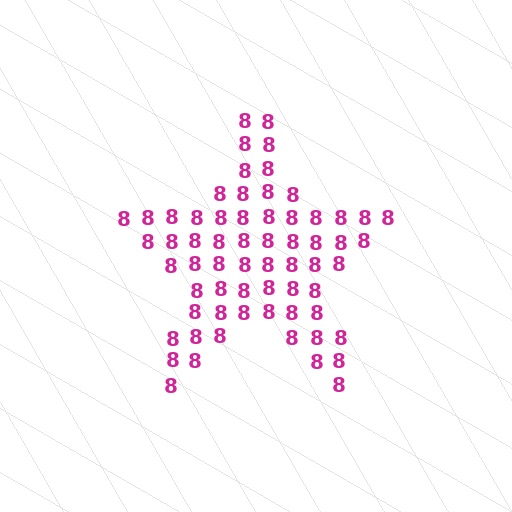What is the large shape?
The large shape is a star.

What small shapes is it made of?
It is made of small digit 8's.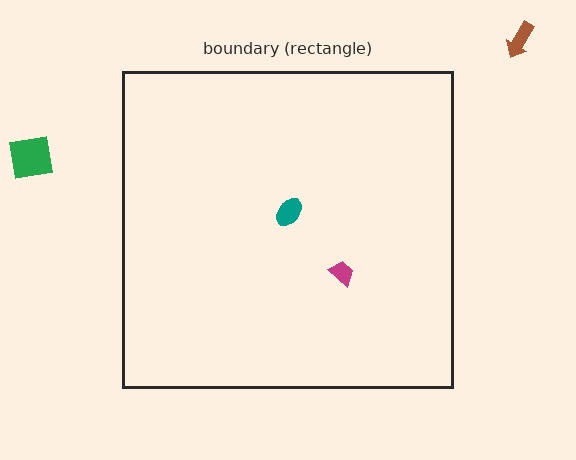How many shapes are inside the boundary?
2 inside, 2 outside.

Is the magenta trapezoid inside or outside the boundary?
Inside.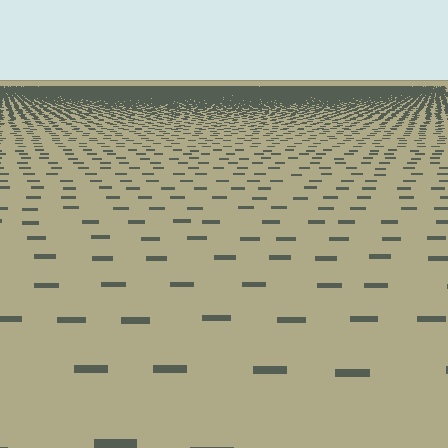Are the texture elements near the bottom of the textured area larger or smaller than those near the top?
Larger. Near the bottom, elements are closer to the viewer and appear at a bigger on-screen size.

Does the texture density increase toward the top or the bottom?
Density increases toward the top.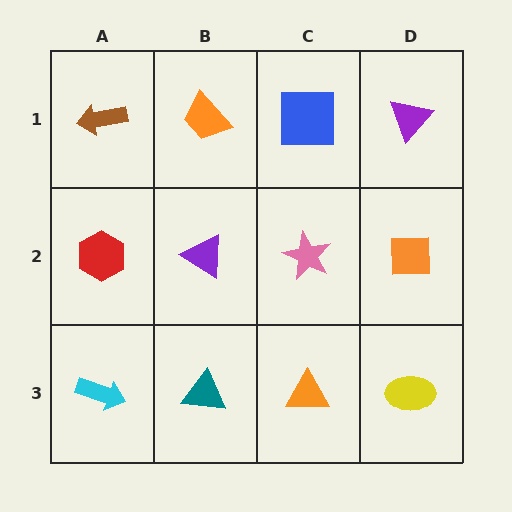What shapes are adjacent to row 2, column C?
A blue square (row 1, column C), an orange triangle (row 3, column C), a purple triangle (row 2, column B), an orange square (row 2, column D).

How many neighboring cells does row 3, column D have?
2.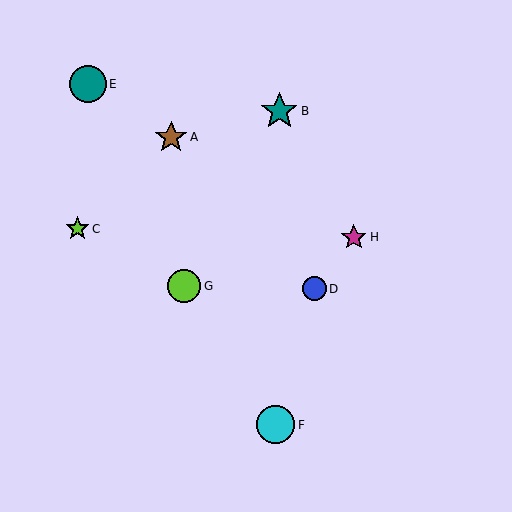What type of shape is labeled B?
Shape B is a teal star.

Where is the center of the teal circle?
The center of the teal circle is at (88, 84).